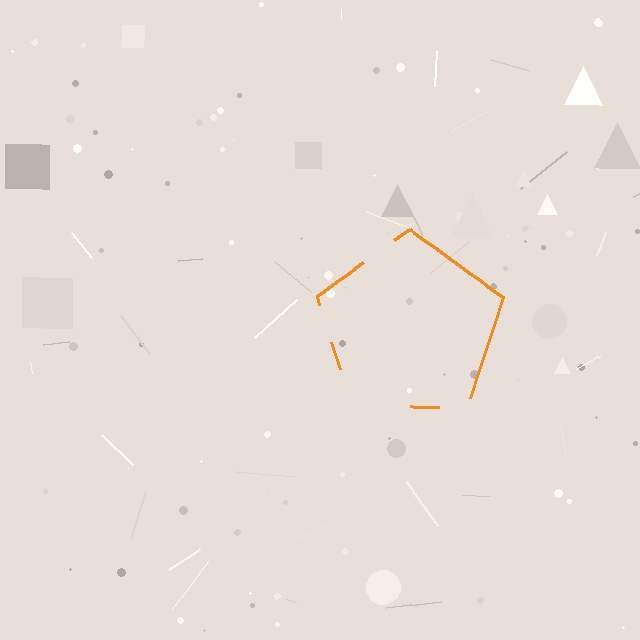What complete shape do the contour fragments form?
The contour fragments form a pentagon.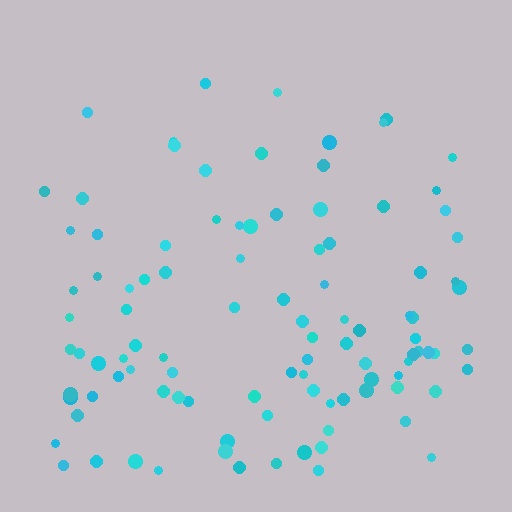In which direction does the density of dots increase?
From top to bottom, with the bottom side densest.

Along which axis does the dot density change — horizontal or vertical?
Vertical.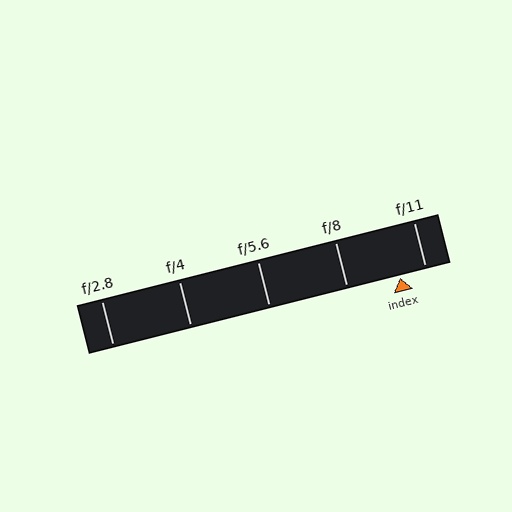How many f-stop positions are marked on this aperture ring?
There are 5 f-stop positions marked.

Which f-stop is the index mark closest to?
The index mark is closest to f/11.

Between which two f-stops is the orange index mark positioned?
The index mark is between f/8 and f/11.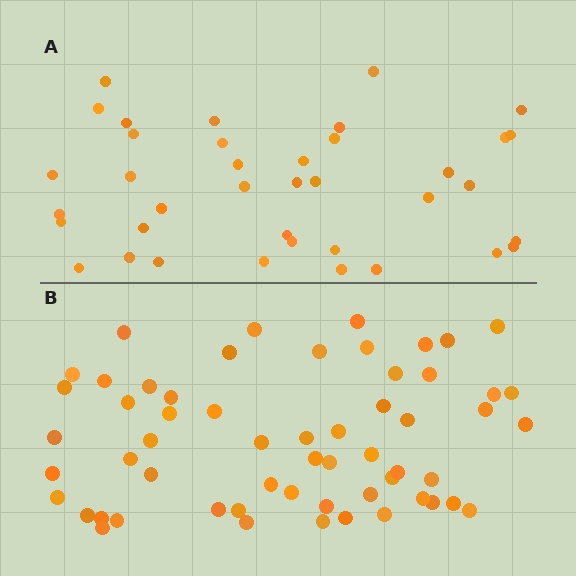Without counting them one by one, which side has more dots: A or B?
Region B (the bottom region) has more dots.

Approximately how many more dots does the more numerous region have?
Region B has approximately 20 more dots than region A.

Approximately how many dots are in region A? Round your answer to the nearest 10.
About 40 dots. (The exact count is 38, which rounds to 40.)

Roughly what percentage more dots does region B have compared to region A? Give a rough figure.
About 55% more.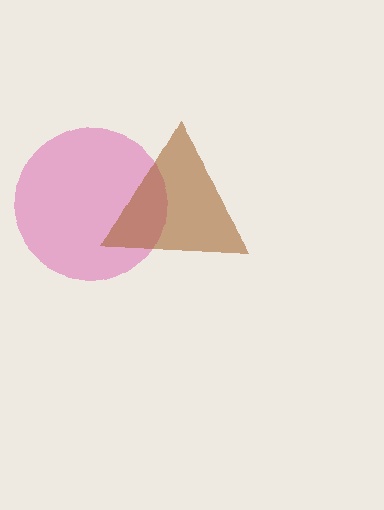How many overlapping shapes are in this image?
There are 2 overlapping shapes in the image.